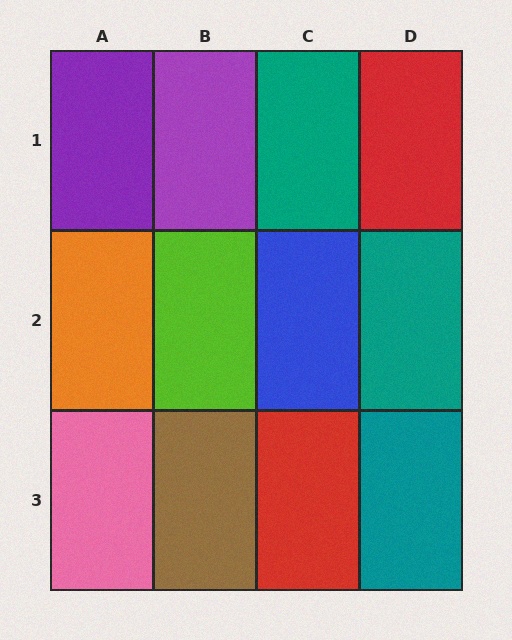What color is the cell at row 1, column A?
Purple.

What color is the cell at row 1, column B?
Purple.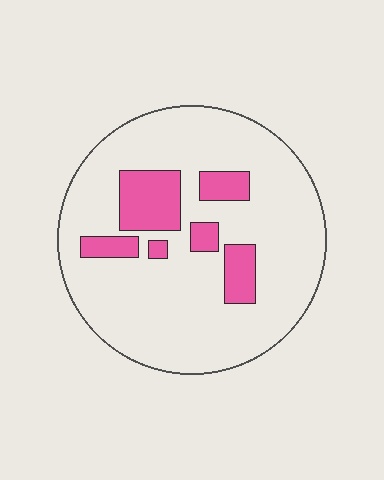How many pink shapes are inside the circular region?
6.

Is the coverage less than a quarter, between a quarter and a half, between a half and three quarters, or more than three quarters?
Less than a quarter.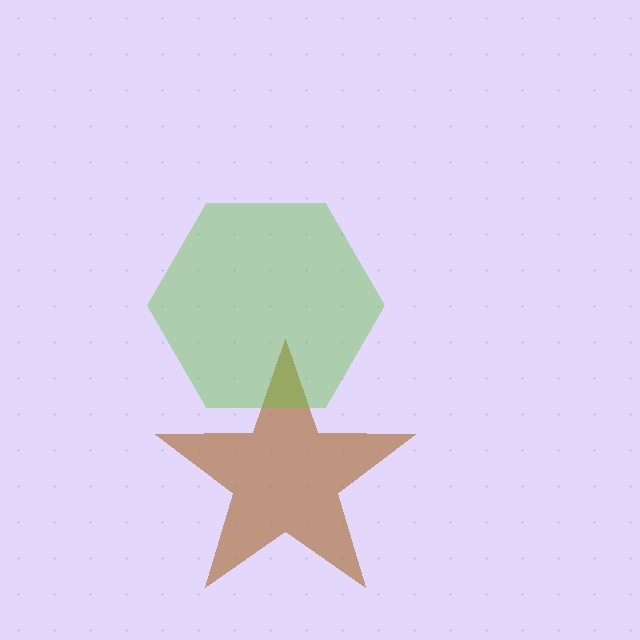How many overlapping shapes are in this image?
There are 2 overlapping shapes in the image.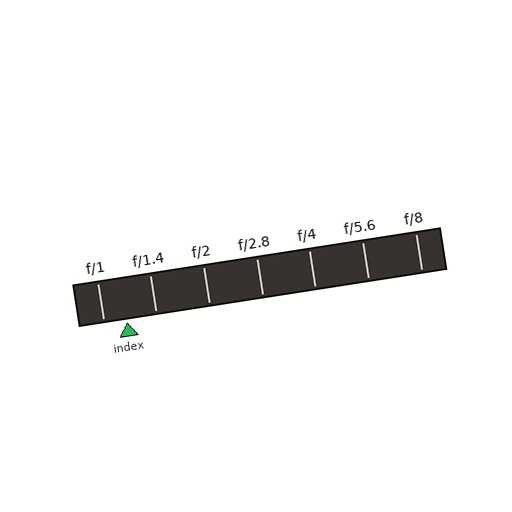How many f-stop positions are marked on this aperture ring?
There are 7 f-stop positions marked.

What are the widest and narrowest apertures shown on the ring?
The widest aperture shown is f/1 and the narrowest is f/8.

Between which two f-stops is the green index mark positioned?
The index mark is between f/1 and f/1.4.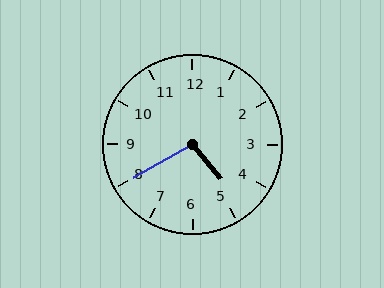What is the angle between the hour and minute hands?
Approximately 100 degrees.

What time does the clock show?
4:40.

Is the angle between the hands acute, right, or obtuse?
It is obtuse.